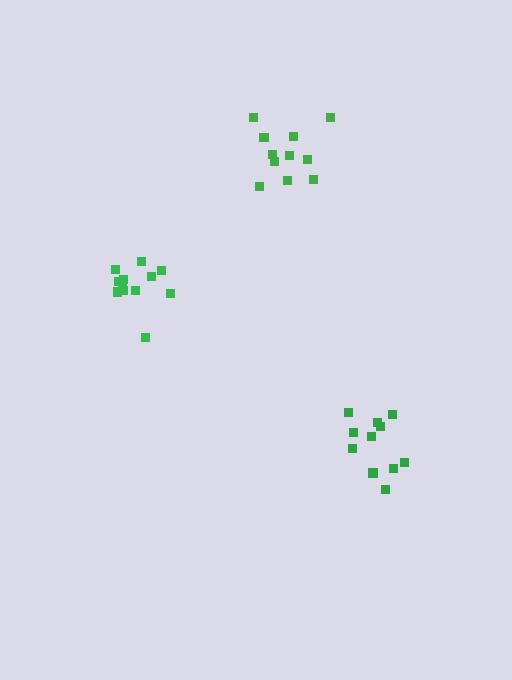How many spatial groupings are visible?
There are 3 spatial groupings.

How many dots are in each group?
Group 1: 11 dots, Group 2: 12 dots, Group 3: 11 dots (34 total).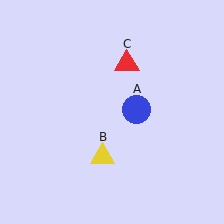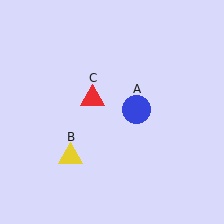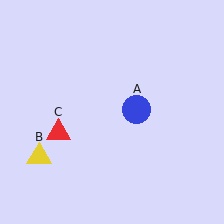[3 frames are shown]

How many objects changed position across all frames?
2 objects changed position: yellow triangle (object B), red triangle (object C).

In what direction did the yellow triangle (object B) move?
The yellow triangle (object B) moved left.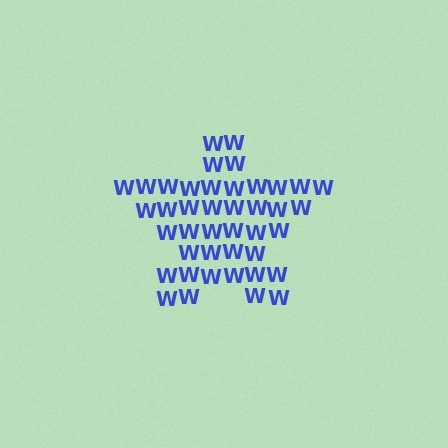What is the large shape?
The large shape is a star.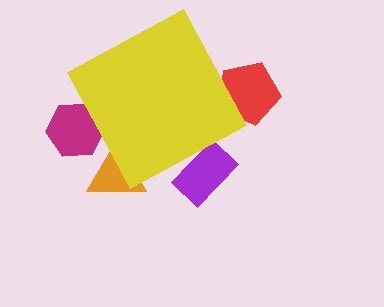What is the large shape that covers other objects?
A yellow diamond.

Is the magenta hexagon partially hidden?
Yes, the magenta hexagon is partially hidden behind the yellow diamond.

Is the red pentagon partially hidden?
Yes, the red pentagon is partially hidden behind the yellow diamond.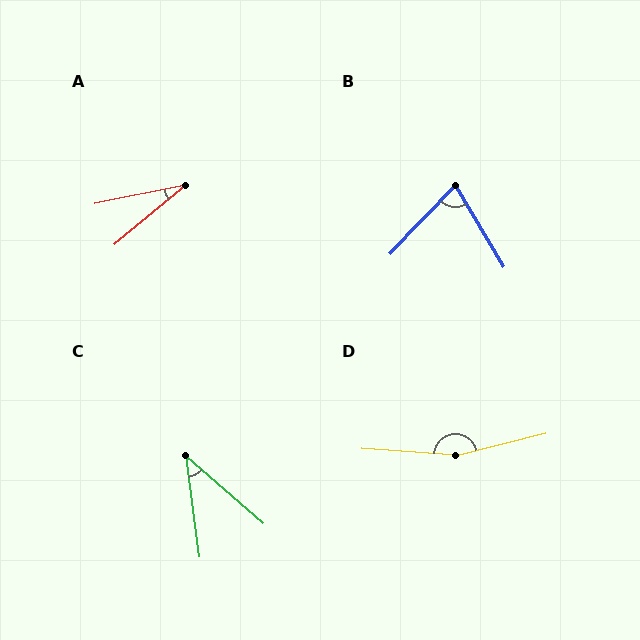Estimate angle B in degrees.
Approximately 74 degrees.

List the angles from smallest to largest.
A (29°), C (42°), B (74°), D (162°).